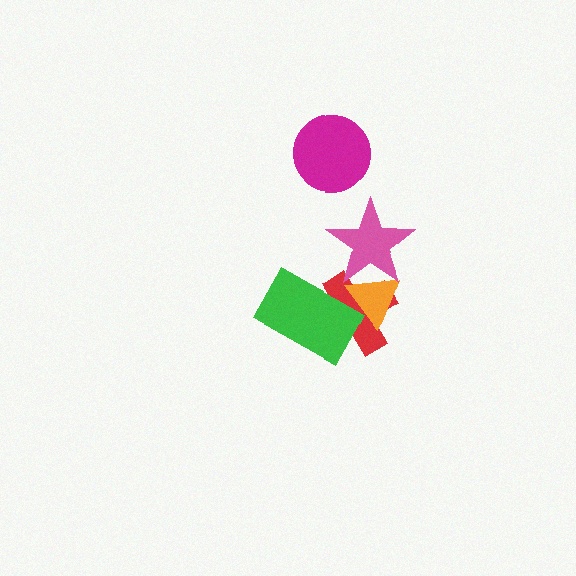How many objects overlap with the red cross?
3 objects overlap with the red cross.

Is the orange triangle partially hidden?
Yes, it is partially covered by another shape.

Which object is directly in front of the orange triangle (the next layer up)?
The pink star is directly in front of the orange triangle.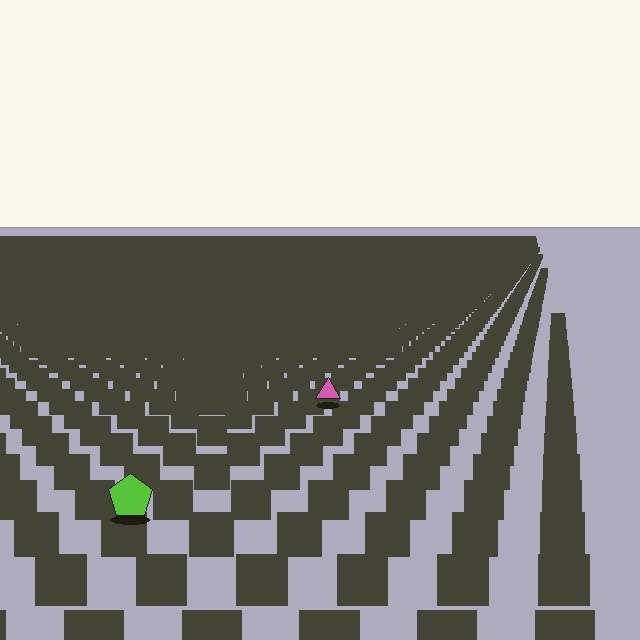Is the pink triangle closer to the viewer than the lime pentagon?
No. The lime pentagon is closer — you can tell from the texture gradient: the ground texture is coarser near it.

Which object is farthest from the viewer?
The pink triangle is farthest from the viewer. It appears smaller and the ground texture around it is denser.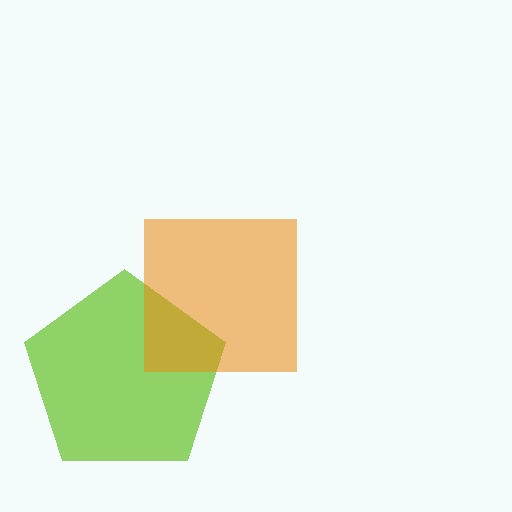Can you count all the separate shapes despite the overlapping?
Yes, there are 2 separate shapes.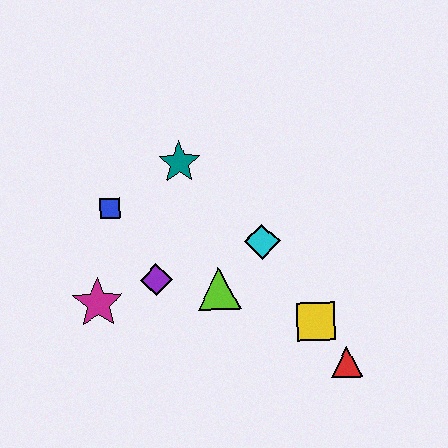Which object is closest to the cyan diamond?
The lime triangle is closest to the cyan diamond.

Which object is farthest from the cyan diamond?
The magenta star is farthest from the cyan diamond.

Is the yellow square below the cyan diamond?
Yes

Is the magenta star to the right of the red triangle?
No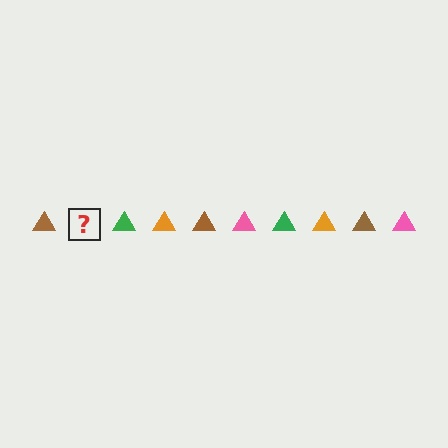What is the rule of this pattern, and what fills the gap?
The rule is that the pattern cycles through brown, pink, green, orange triangles. The gap should be filled with a pink triangle.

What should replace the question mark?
The question mark should be replaced with a pink triangle.